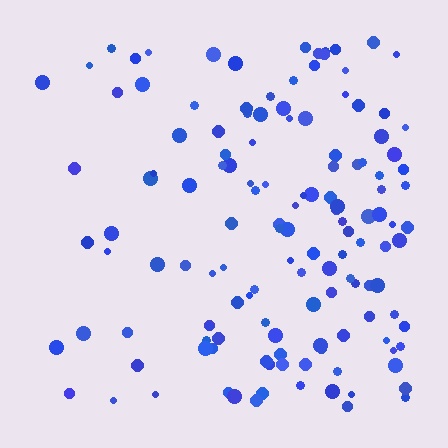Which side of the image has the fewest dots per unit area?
The left.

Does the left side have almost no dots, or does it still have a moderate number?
Still a moderate number, just noticeably fewer than the right.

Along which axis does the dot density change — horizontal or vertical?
Horizontal.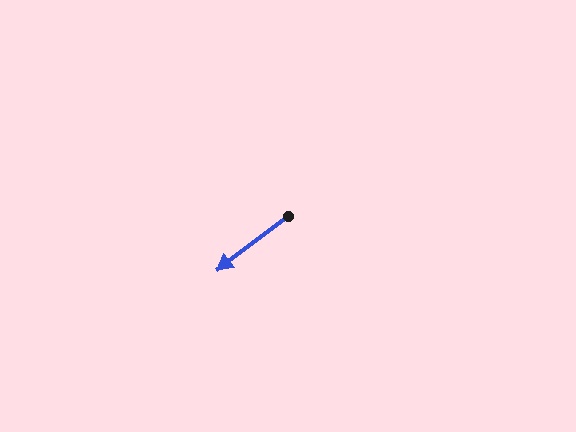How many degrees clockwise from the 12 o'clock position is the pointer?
Approximately 233 degrees.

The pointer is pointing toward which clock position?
Roughly 8 o'clock.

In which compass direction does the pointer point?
Southwest.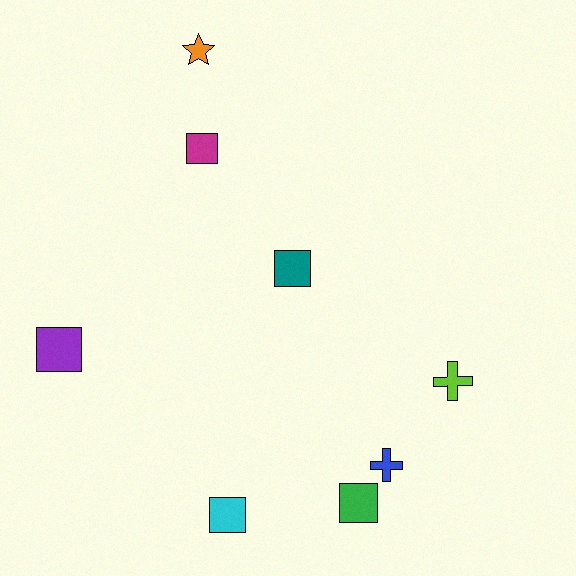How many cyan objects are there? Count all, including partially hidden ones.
There is 1 cyan object.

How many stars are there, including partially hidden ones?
There is 1 star.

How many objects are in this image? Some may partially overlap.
There are 8 objects.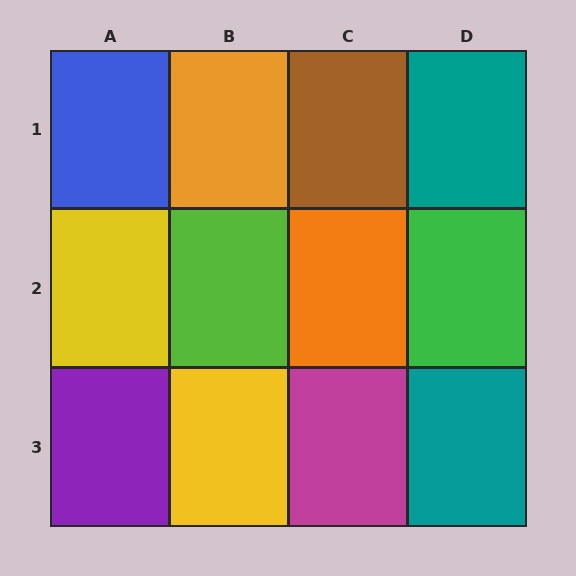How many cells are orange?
2 cells are orange.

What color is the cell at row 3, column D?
Teal.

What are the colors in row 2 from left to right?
Yellow, lime, orange, green.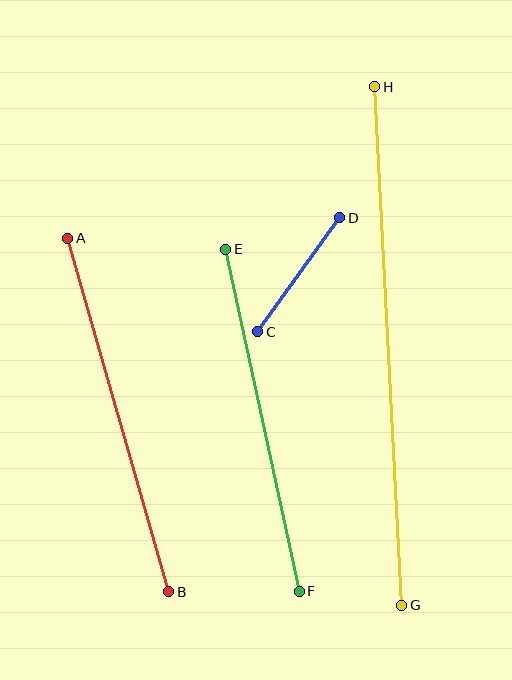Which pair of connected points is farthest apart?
Points G and H are farthest apart.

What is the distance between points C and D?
The distance is approximately 140 pixels.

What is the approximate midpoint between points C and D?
The midpoint is at approximately (299, 275) pixels.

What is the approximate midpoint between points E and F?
The midpoint is at approximately (263, 420) pixels.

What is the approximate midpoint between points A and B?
The midpoint is at approximately (118, 415) pixels.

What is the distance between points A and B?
The distance is approximately 368 pixels.